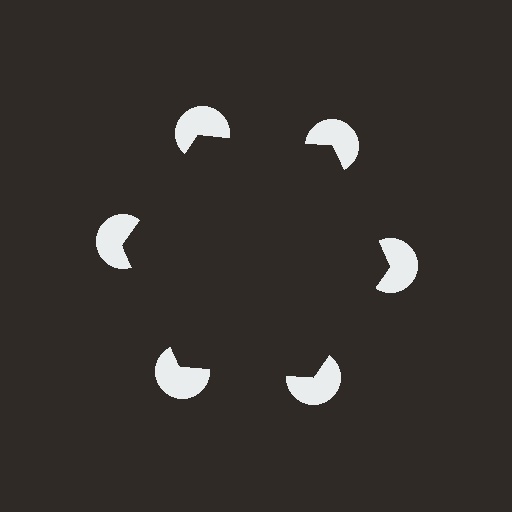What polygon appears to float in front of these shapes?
An illusory hexagon — its edges are inferred from the aligned wedge cuts in the pac-man discs, not physically drawn.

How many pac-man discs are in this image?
There are 6 — one at each vertex of the illusory hexagon.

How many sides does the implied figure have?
6 sides.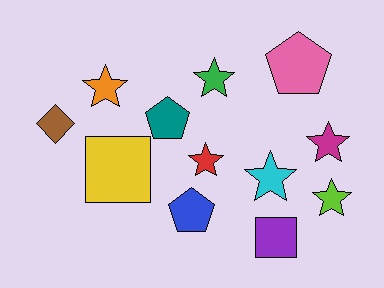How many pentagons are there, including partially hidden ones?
There are 3 pentagons.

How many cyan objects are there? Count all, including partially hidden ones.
There is 1 cyan object.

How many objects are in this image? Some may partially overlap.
There are 12 objects.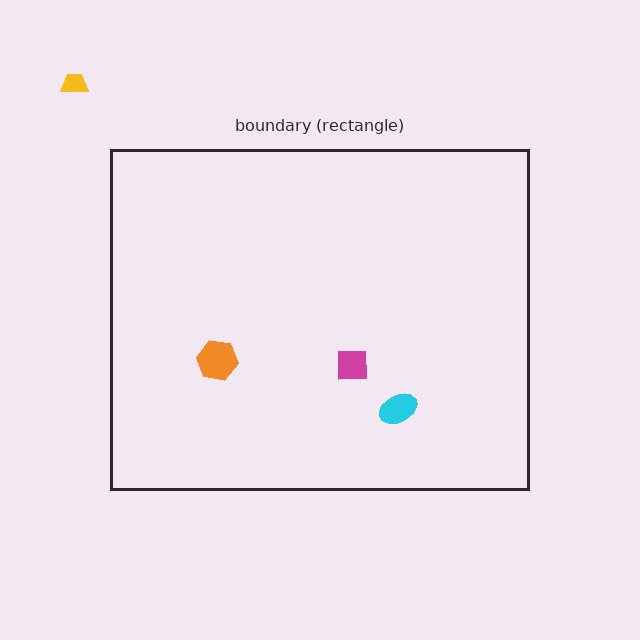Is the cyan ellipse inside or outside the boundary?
Inside.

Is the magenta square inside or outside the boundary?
Inside.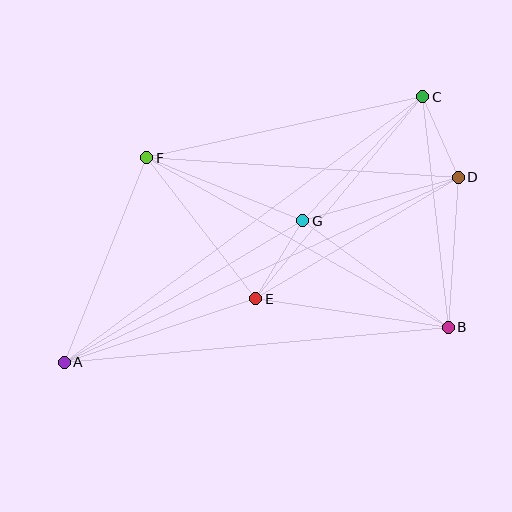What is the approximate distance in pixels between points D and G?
The distance between D and G is approximately 162 pixels.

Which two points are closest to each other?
Points C and D are closest to each other.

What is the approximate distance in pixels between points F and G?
The distance between F and G is approximately 168 pixels.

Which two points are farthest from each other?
Points A and C are farthest from each other.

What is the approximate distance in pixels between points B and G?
The distance between B and G is approximately 181 pixels.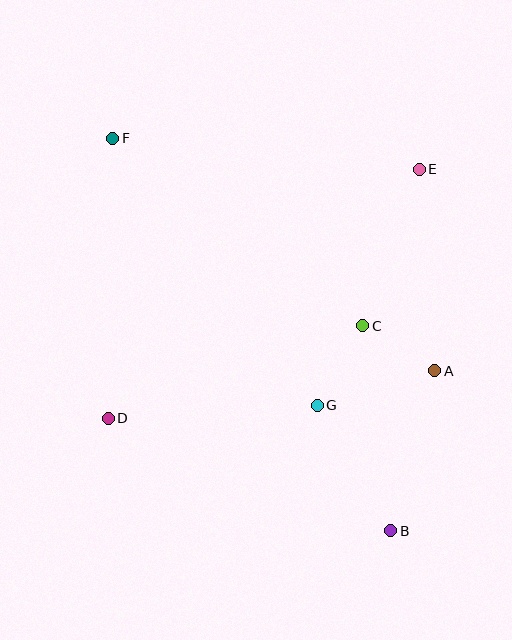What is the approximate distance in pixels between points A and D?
The distance between A and D is approximately 330 pixels.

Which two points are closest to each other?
Points A and C are closest to each other.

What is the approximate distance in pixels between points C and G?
The distance between C and G is approximately 92 pixels.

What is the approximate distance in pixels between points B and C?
The distance between B and C is approximately 207 pixels.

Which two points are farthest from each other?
Points B and F are farthest from each other.